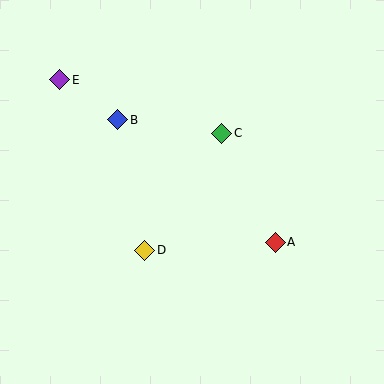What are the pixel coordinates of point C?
Point C is at (222, 133).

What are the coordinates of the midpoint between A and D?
The midpoint between A and D is at (210, 246).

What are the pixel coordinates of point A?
Point A is at (275, 242).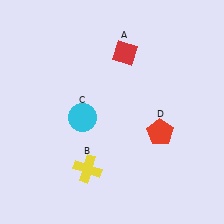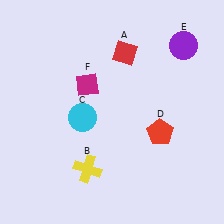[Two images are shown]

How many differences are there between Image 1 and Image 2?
There are 2 differences between the two images.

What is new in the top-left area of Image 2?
A magenta diamond (F) was added in the top-left area of Image 2.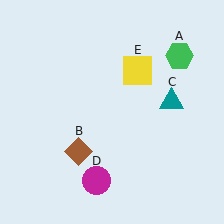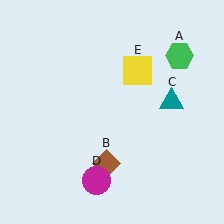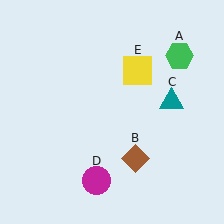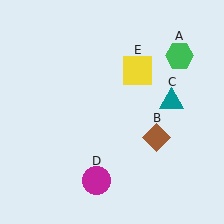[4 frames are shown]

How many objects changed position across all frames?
1 object changed position: brown diamond (object B).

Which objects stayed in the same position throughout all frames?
Green hexagon (object A) and teal triangle (object C) and magenta circle (object D) and yellow square (object E) remained stationary.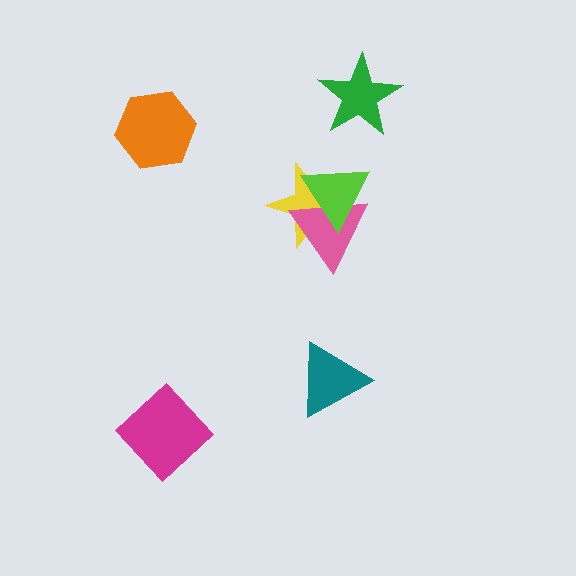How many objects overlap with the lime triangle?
2 objects overlap with the lime triangle.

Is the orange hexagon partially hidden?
No, no other shape covers it.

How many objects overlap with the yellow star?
2 objects overlap with the yellow star.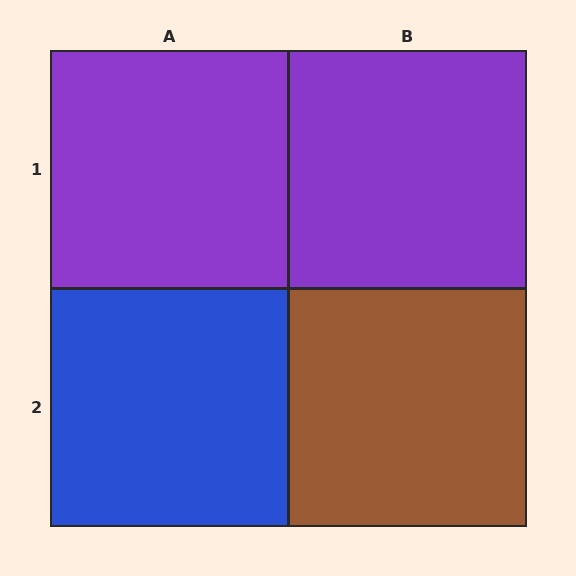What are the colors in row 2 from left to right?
Blue, brown.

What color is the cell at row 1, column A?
Purple.